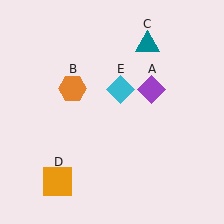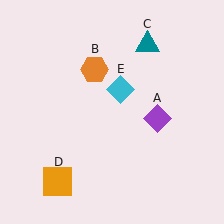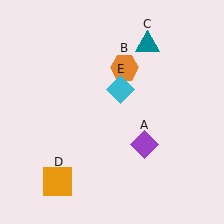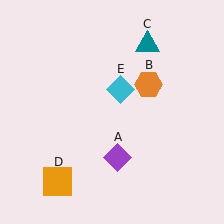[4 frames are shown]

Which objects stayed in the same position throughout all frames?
Teal triangle (object C) and orange square (object D) and cyan diamond (object E) remained stationary.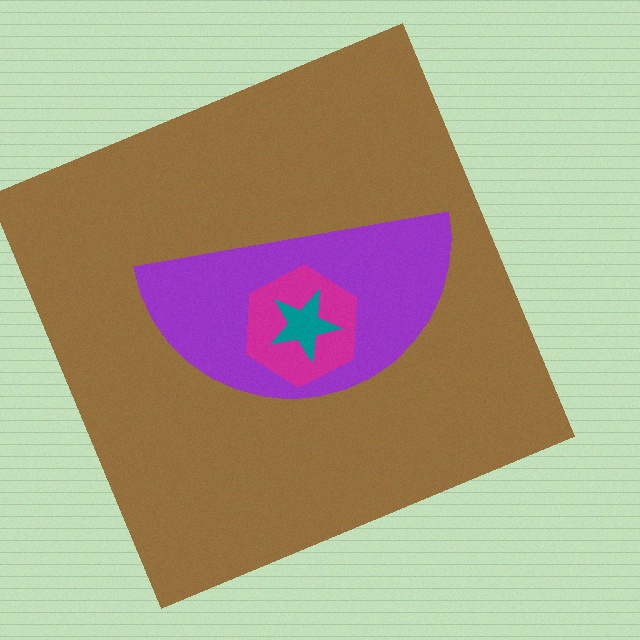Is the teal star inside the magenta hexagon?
Yes.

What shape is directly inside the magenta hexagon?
The teal star.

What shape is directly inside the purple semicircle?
The magenta hexagon.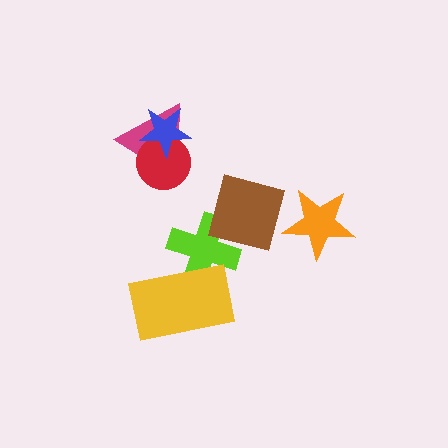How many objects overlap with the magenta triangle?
2 objects overlap with the magenta triangle.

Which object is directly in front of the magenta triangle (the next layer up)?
The red circle is directly in front of the magenta triangle.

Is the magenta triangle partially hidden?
Yes, it is partially covered by another shape.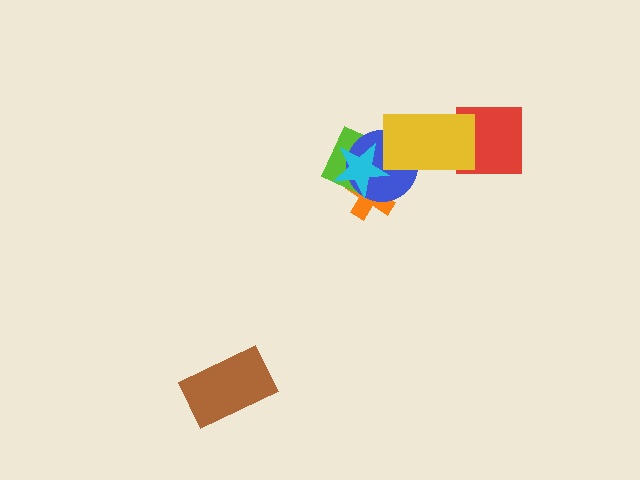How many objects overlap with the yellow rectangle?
3 objects overlap with the yellow rectangle.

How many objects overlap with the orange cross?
3 objects overlap with the orange cross.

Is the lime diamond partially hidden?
Yes, it is partially covered by another shape.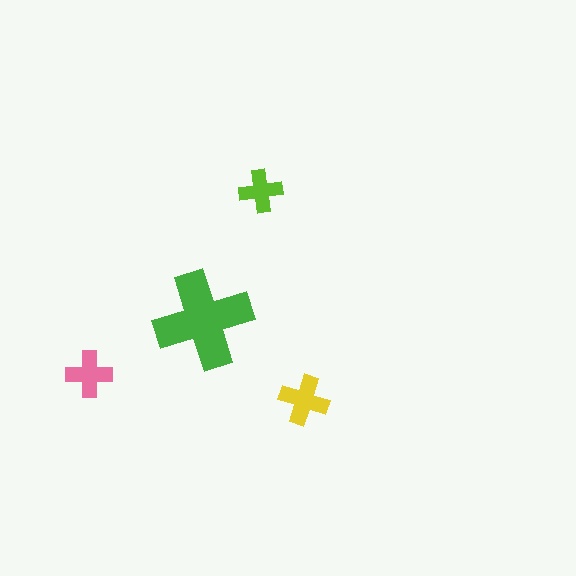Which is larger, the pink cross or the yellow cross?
The yellow one.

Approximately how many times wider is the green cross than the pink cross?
About 2 times wider.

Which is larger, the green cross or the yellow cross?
The green one.